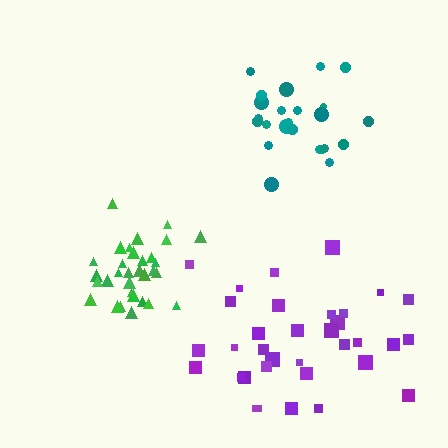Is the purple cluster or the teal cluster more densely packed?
Teal.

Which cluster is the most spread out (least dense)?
Purple.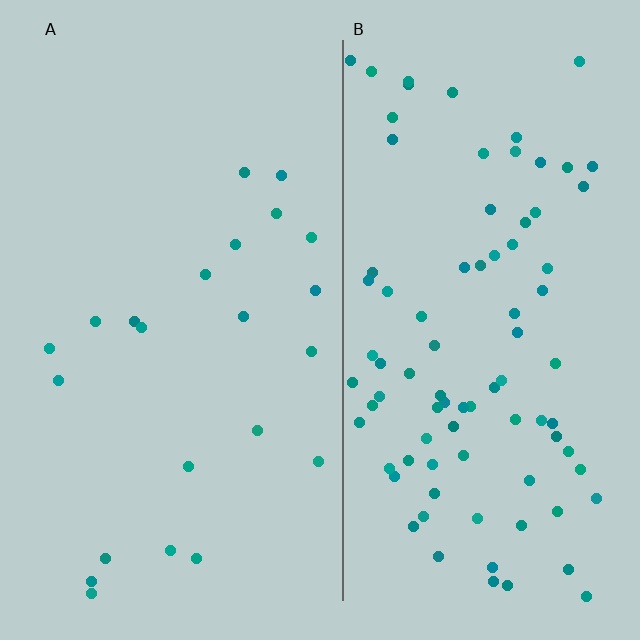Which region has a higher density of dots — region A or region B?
B (the right).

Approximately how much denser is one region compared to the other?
Approximately 3.9× — region B over region A.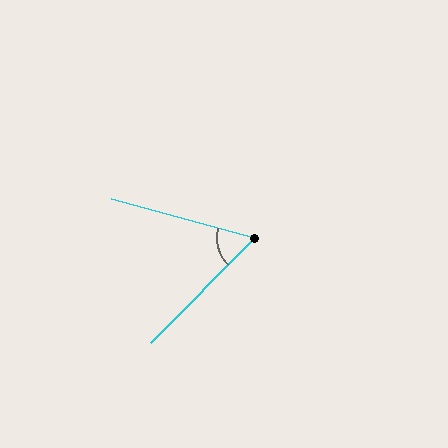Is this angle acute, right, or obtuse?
It is acute.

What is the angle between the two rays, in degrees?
Approximately 60 degrees.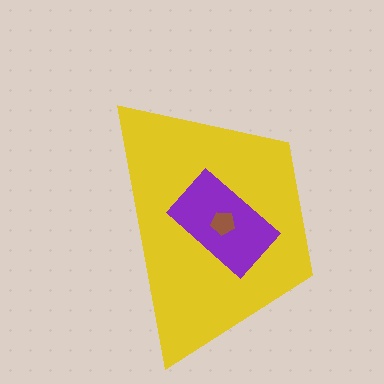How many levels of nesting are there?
3.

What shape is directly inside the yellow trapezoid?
The purple rectangle.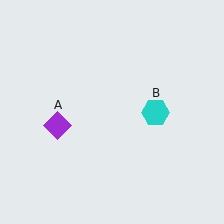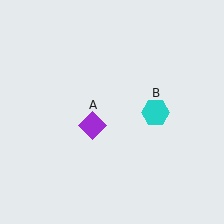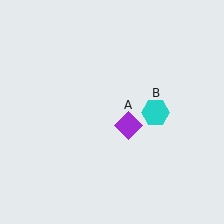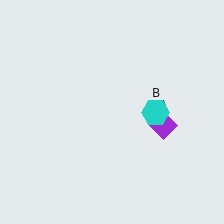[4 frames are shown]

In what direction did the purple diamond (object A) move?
The purple diamond (object A) moved right.